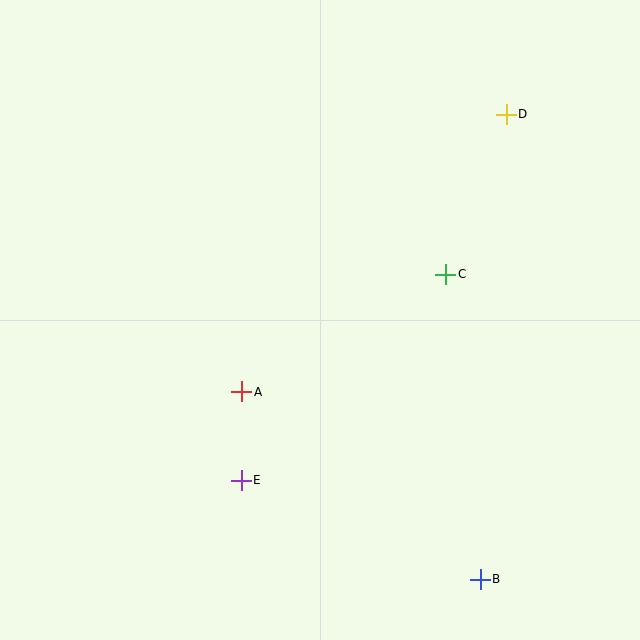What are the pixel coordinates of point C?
Point C is at (446, 274).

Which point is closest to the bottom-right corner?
Point B is closest to the bottom-right corner.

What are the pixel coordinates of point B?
Point B is at (480, 579).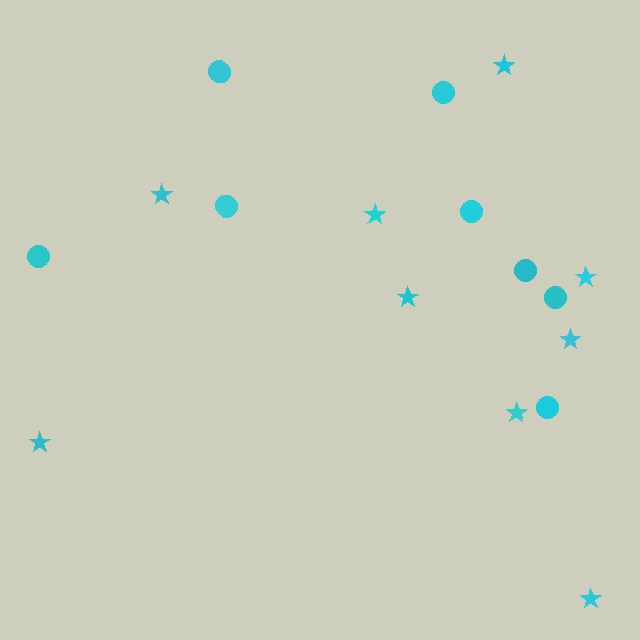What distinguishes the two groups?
There are 2 groups: one group of circles (8) and one group of stars (9).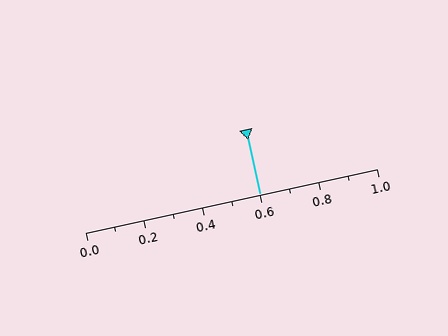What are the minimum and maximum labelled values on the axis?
The axis runs from 0.0 to 1.0.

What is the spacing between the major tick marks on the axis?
The major ticks are spaced 0.2 apart.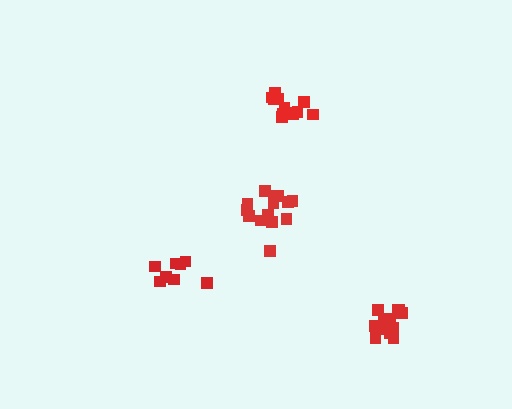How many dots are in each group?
Group 1: 14 dots, Group 2: 13 dots, Group 3: 8 dots, Group 4: 12 dots (47 total).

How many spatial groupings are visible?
There are 4 spatial groupings.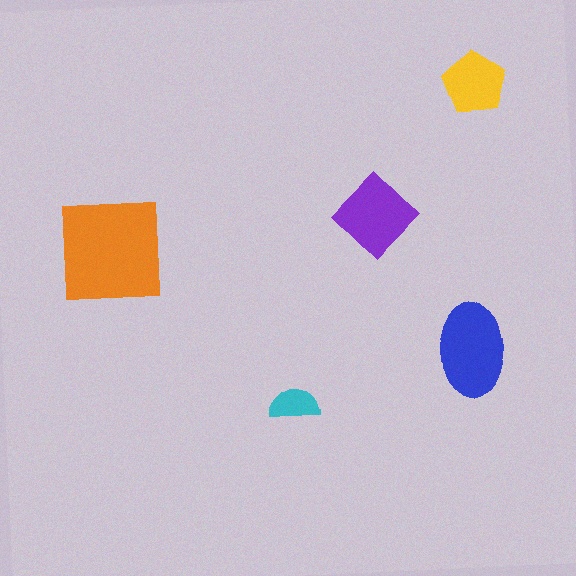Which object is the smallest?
The cyan semicircle.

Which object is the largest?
The orange square.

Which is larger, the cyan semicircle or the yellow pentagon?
The yellow pentagon.